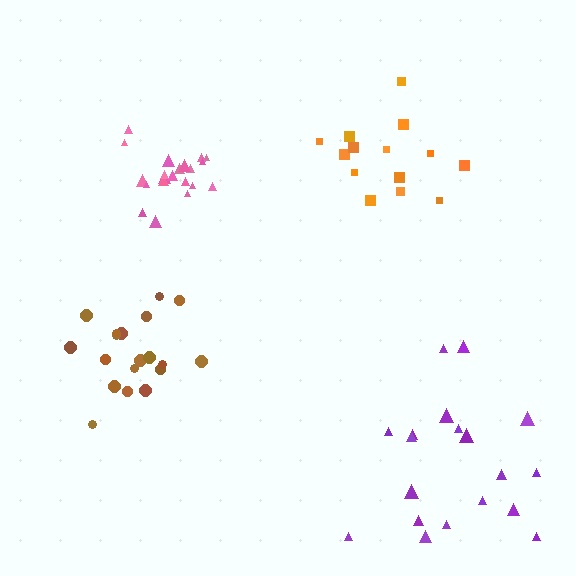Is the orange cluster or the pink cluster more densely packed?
Pink.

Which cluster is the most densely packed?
Pink.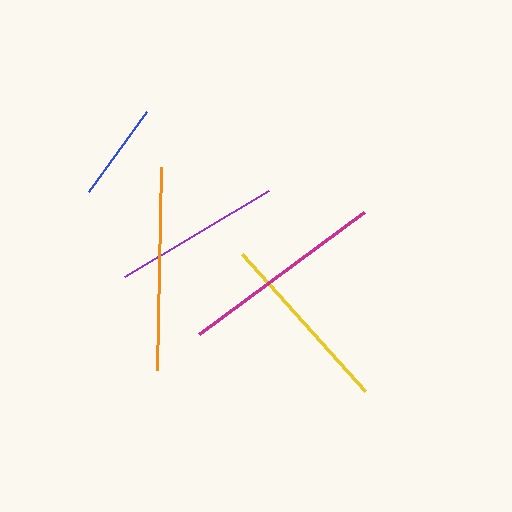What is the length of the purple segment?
The purple segment is approximately 167 pixels long.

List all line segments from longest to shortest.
From longest to shortest: magenta, orange, yellow, purple, blue.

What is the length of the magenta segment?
The magenta segment is approximately 206 pixels long.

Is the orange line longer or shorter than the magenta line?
The magenta line is longer than the orange line.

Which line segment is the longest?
The magenta line is the longest at approximately 206 pixels.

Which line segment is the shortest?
The blue line is the shortest at approximately 99 pixels.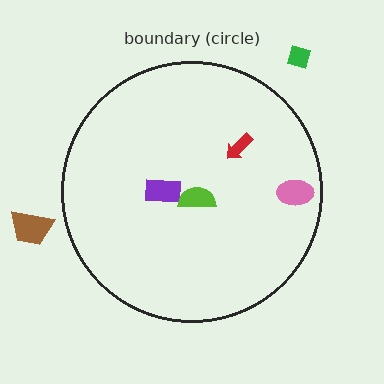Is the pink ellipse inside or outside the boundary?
Inside.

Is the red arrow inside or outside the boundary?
Inside.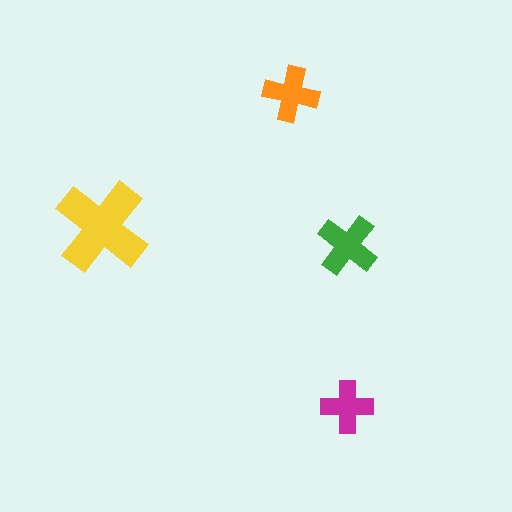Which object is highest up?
The orange cross is topmost.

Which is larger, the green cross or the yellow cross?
The yellow one.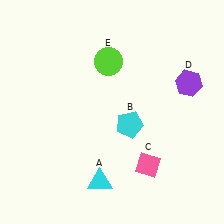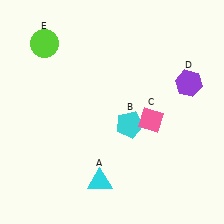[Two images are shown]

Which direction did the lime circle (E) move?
The lime circle (E) moved left.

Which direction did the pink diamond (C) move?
The pink diamond (C) moved up.